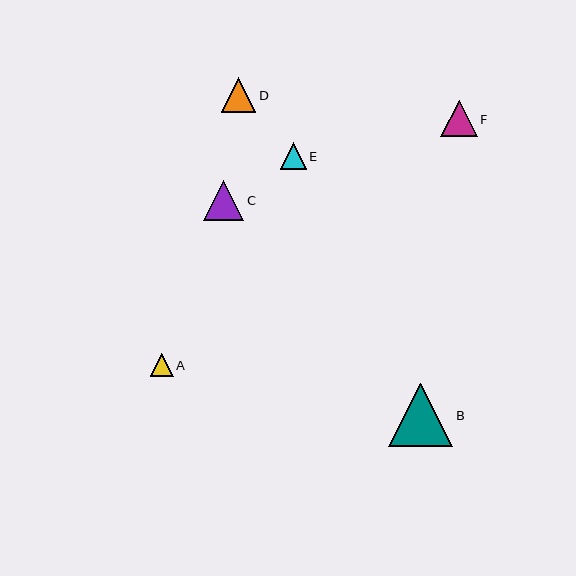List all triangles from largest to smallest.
From largest to smallest: B, C, F, D, E, A.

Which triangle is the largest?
Triangle B is the largest with a size of approximately 64 pixels.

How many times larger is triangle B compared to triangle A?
Triangle B is approximately 2.8 times the size of triangle A.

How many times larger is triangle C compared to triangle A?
Triangle C is approximately 1.7 times the size of triangle A.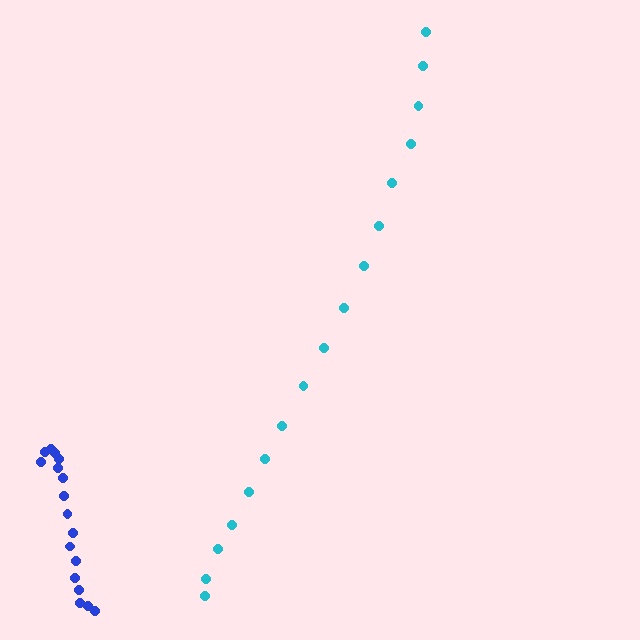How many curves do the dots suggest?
There are 2 distinct paths.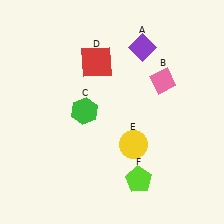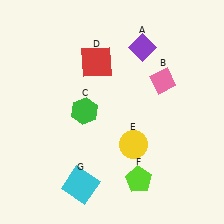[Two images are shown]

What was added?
A cyan square (G) was added in Image 2.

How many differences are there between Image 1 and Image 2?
There is 1 difference between the two images.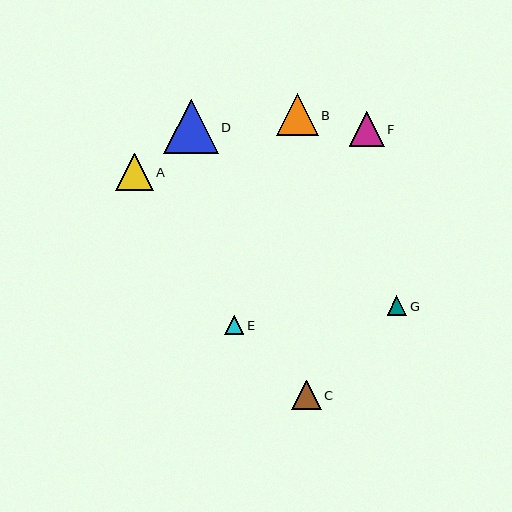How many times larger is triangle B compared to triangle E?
Triangle B is approximately 2.2 times the size of triangle E.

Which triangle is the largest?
Triangle D is the largest with a size of approximately 54 pixels.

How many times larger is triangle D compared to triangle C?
Triangle D is approximately 1.8 times the size of triangle C.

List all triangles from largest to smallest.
From largest to smallest: D, B, A, F, C, G, E.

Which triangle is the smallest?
Triangle E is the smallest with a size of approximately 19 pixels.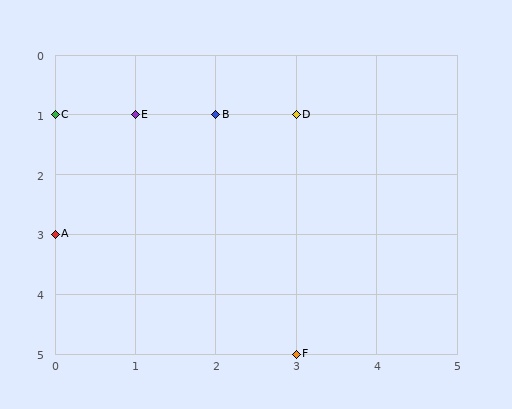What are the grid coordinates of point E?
Point E is at grid coordinates (1, 1).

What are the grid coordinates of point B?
Point B is at grid coordinates (2, 1).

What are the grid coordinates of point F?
Point F is at grid coordinates (3, 5).